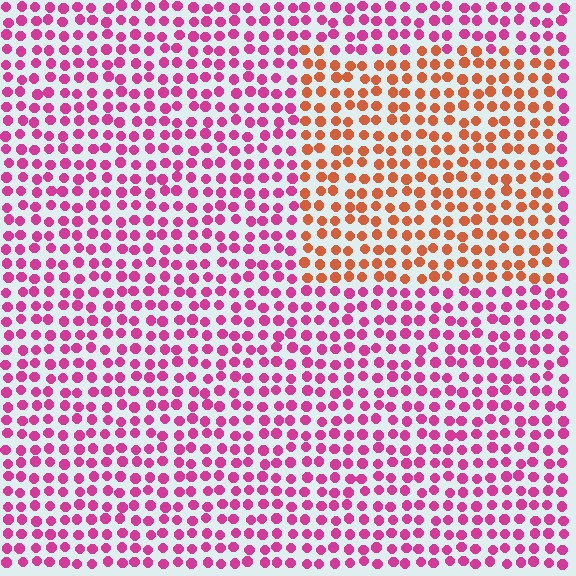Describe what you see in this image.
The image is filled with small magenta elements in a uniform arrangement. A rectangle-shaped region is visible where the elements are tinted to a slightly different hue, forming a subtle color boundary.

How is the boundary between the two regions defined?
The boundary is defined purely by a slight shift in hue (about 52 degrees). Spacing, size, and orientation are identical on both sides.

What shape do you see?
I see a rectangle.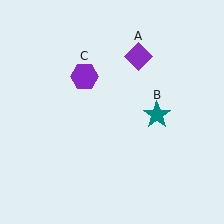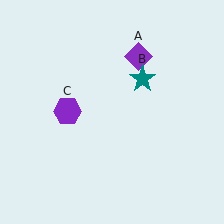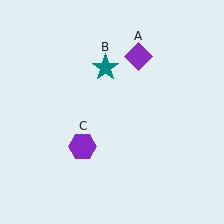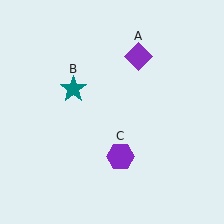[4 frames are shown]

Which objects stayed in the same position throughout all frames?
Purple diamond (object A) remained stationary.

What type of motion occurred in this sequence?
The teal star (object B), purple hexagon (object C) rotated counterclockwise around the center of the scene.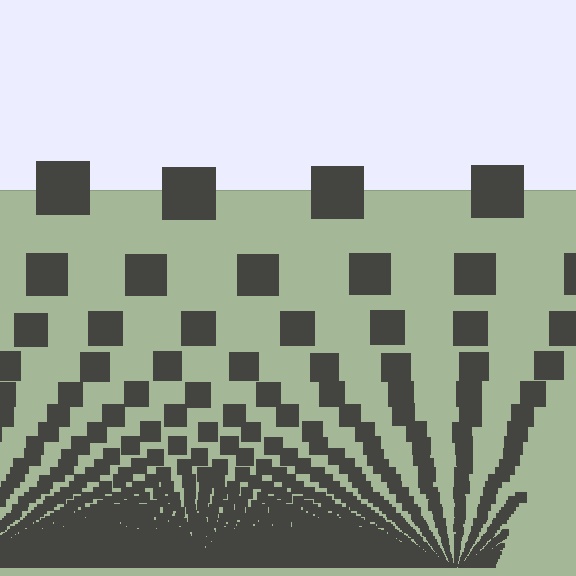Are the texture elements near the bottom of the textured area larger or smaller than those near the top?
Smaller. The gradient is inverted — elements near the bottom are smaller and denser.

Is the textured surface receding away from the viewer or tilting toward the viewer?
The surface appears to tilt toward the viewer. Texture elements get larger and sparser toward the top.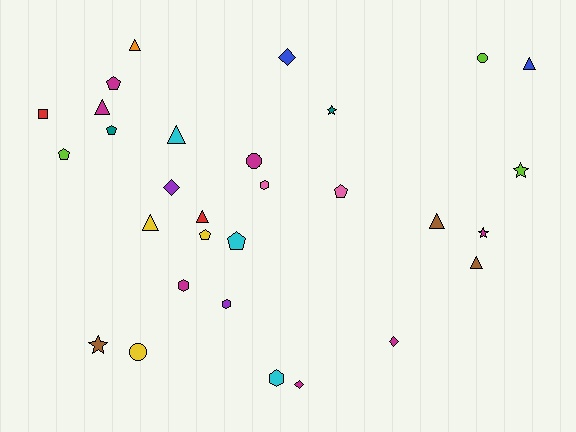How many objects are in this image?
There are 30 objects.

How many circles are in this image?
There are 3 circles.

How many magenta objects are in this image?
There are 7 magenta objects.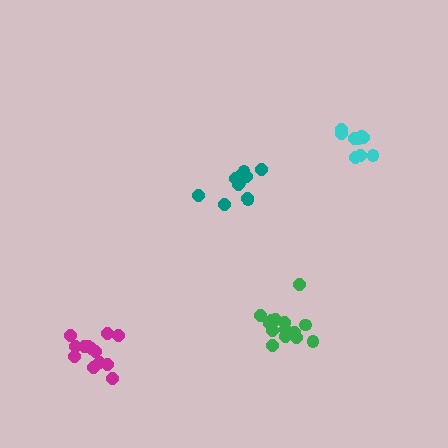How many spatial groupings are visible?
There are 4 spatial groupings.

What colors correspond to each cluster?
The clusters are colored: magenta, green, cyan, teal.